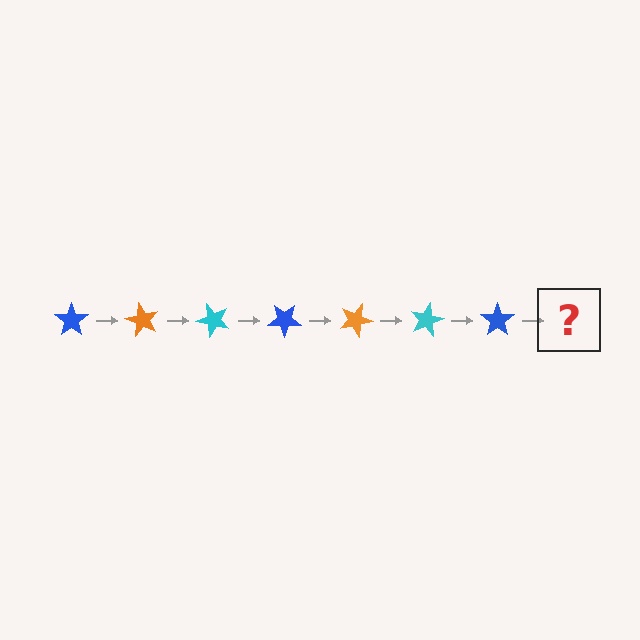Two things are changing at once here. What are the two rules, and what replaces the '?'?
The two rules are that it rotates 60 degrees each step and the color cycles through blue, orange, and cyan. The '?' should be an orange star, rotated 420 degrees from the start.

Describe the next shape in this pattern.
It should be an orange star, rotated 420 degrees from the start.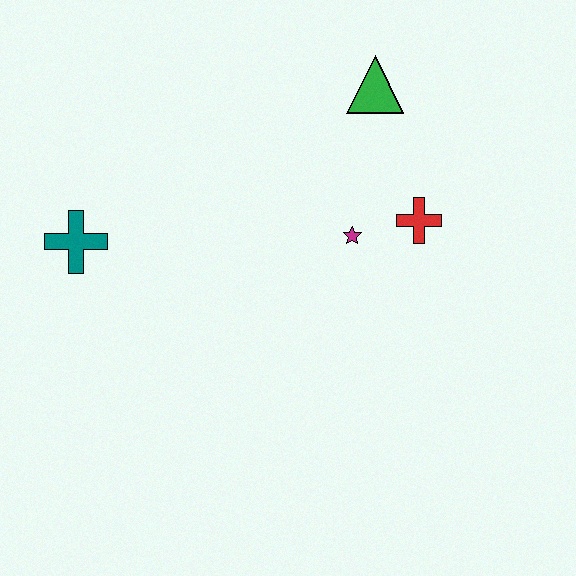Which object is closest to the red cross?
The magenta star is closest to the red cross.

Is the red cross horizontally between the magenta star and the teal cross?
No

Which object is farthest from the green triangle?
The teal cross is farthest from the green triangle.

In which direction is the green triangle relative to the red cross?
The green triangle is above the red cross.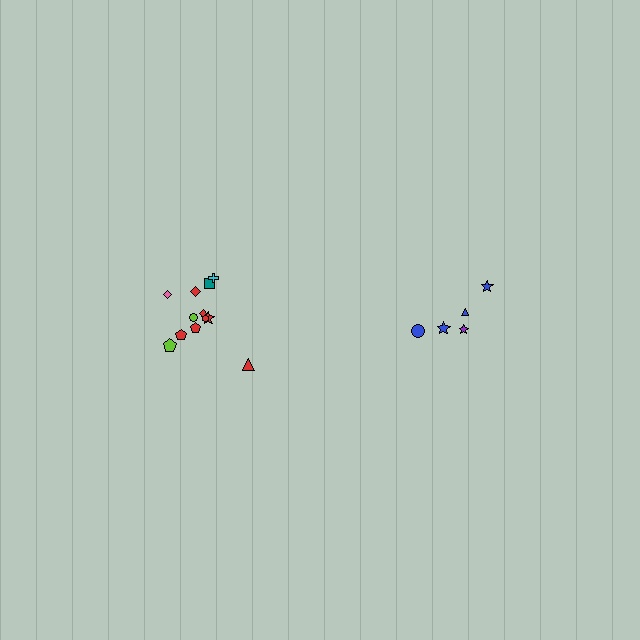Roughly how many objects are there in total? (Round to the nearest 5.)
Roughly 15 objects in total.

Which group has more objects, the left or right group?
The left group.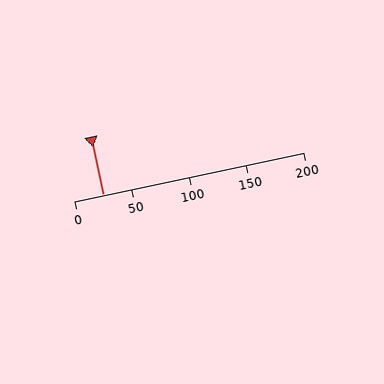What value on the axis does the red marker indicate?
The marker indicates approximately 25.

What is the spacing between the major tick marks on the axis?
The major ticks are spaced 50 apart.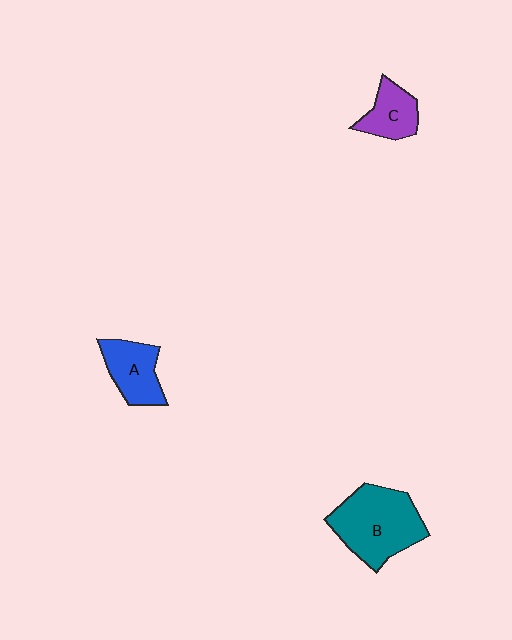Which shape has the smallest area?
Shape C (purple).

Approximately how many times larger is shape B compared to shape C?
Approximately 2.1 times.